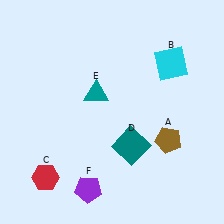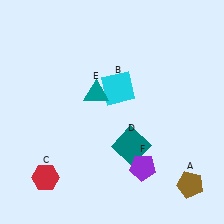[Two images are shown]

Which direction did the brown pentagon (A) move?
The brown pentagon (A) moved down.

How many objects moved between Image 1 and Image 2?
3 objects moved between the two images.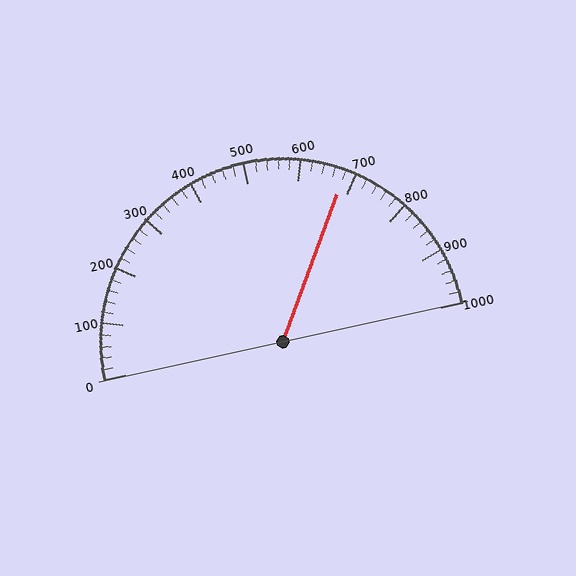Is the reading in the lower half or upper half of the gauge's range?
The reading is in the upper half of the range (0 to 1000).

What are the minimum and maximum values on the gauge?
The gauge ranges from 0 to 1000.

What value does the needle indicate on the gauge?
The needle indicates approximately 680.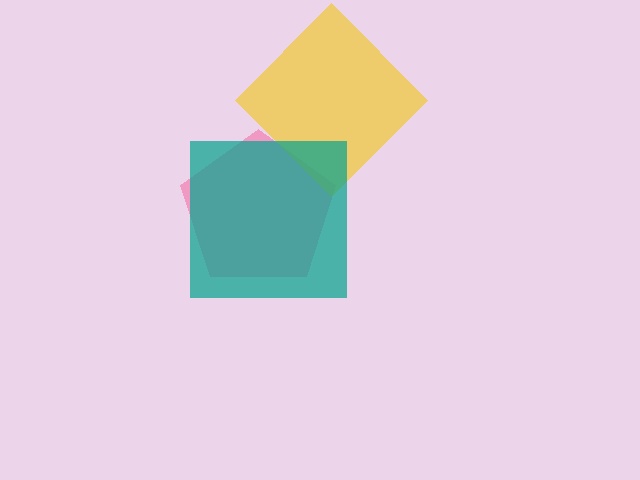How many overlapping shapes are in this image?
There are 3 overlapping shapes in the image.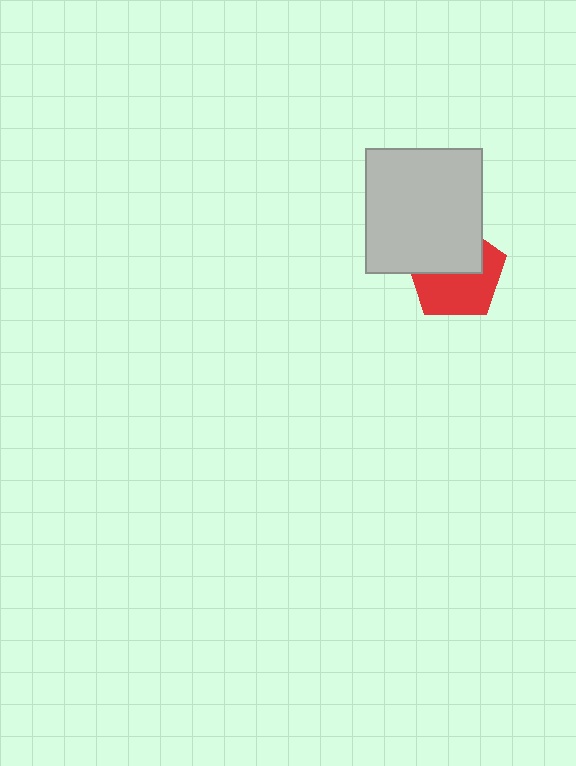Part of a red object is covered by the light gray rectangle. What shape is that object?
It is a pentagon.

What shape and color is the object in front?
The object in front is a light gray rectangle.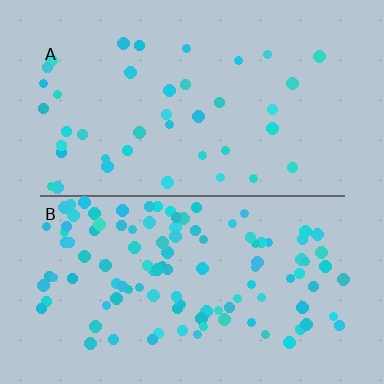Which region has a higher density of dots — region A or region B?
B (the bottom).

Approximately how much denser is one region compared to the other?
Approximately 2.7× — region B over region A.